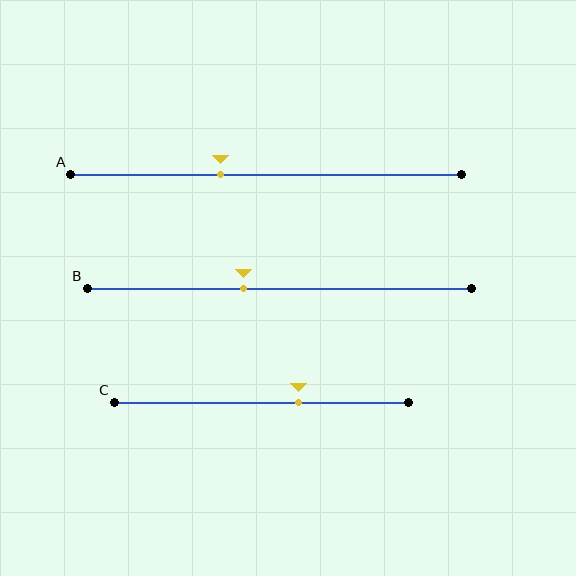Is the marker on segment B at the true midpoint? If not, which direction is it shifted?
No, the marker on segment B is shifted to the left by about 9% of the segment length.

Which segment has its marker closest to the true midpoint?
Segment B has its marker closest to the true midpoint.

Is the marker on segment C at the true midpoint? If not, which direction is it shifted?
No, the marker on segment C is shifted to the right by about 13% of the segment length.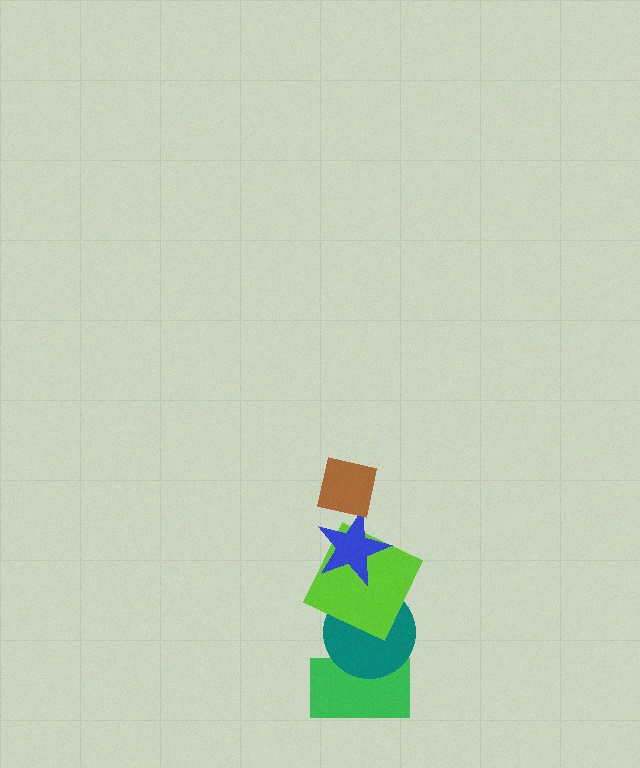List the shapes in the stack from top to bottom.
From top to bottom: the brown square, the blue star, the lime square, the teal circle, the green rectangle.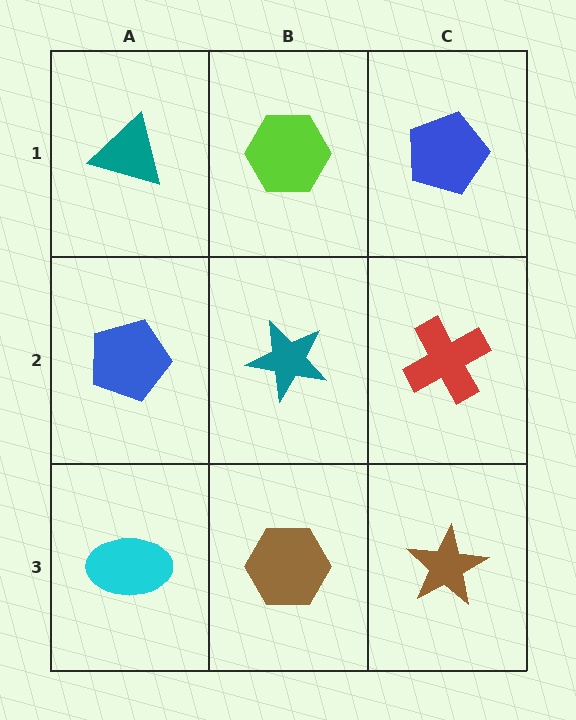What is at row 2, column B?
A teal star.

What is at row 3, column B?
A brown hexagon.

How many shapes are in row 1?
3 shapes.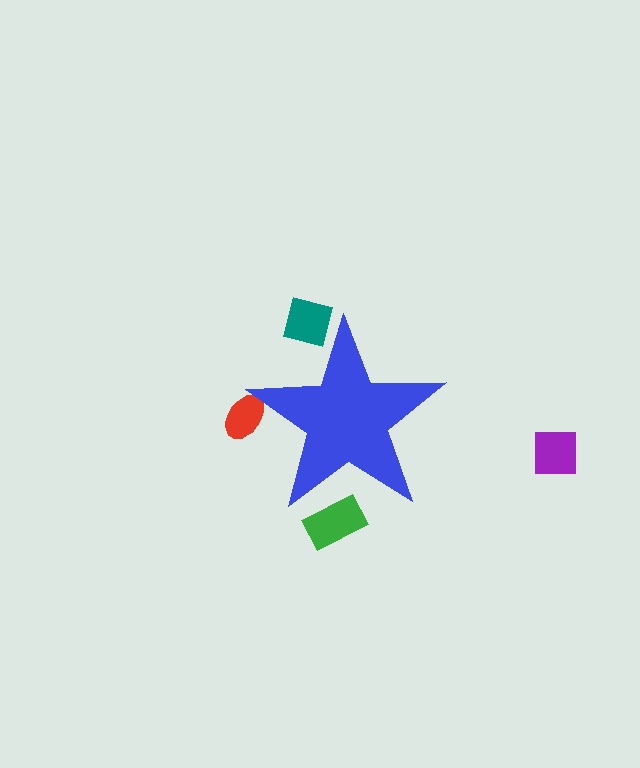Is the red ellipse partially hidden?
Yes, the red ellipse is partially hidden behind the blue star.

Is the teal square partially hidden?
Yes, the teal square is partially hidden behind the blue star.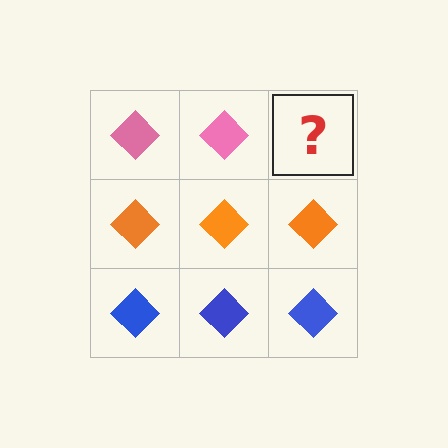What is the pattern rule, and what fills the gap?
The rule is that each row has a consistent color. The gap should be filled with a pink diamond.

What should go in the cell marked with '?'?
The missing cell should contain a pink diamond.